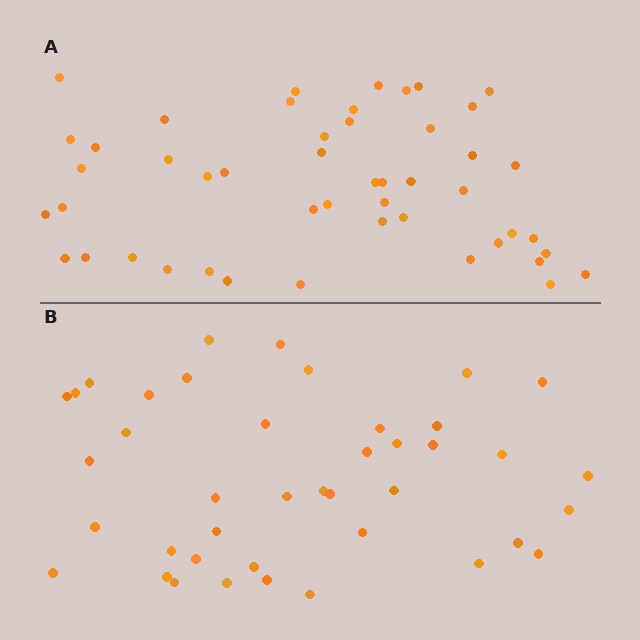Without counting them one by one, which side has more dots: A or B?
Region A (the top region) has more dots.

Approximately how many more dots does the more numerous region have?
Region A has roughly 8 or so more dots than region B.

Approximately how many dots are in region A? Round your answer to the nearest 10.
About 50 dots. (The exact count is 48, which rounds to 50.)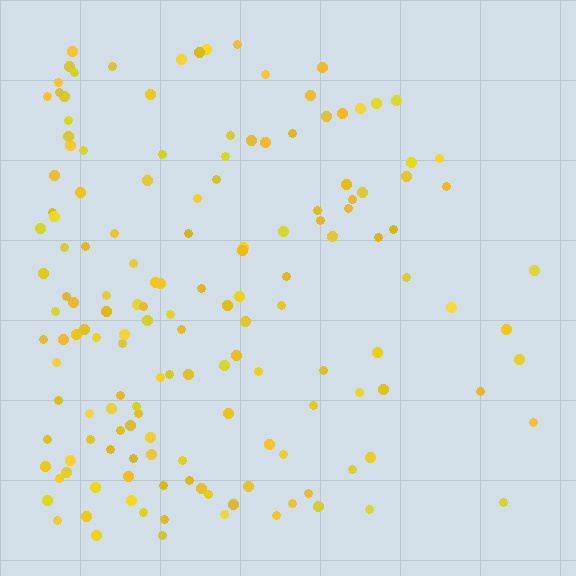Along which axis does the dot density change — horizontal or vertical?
Horizontal.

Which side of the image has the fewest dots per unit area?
The right.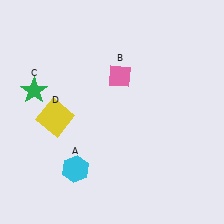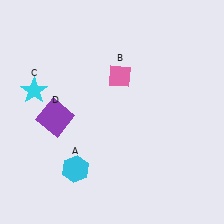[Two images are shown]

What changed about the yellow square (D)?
In Image 1, D is yellow. In Image 2, it changed to purple.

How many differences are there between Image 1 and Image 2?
There are 2 differences between the two images.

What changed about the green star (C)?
In Image 1, C is green. In Image 2, it changed to cyan.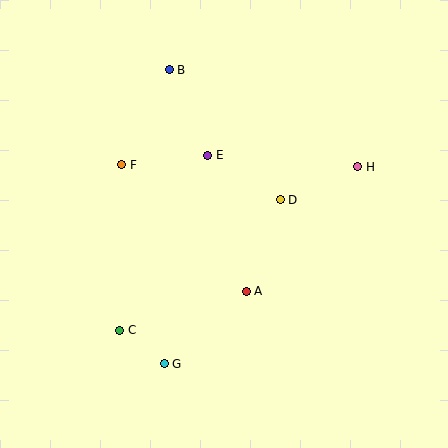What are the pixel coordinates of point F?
Point F is at (122, 165).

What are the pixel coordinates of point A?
Point A is at (246, 291).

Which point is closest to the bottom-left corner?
Point C is closest to the bottom-left corner.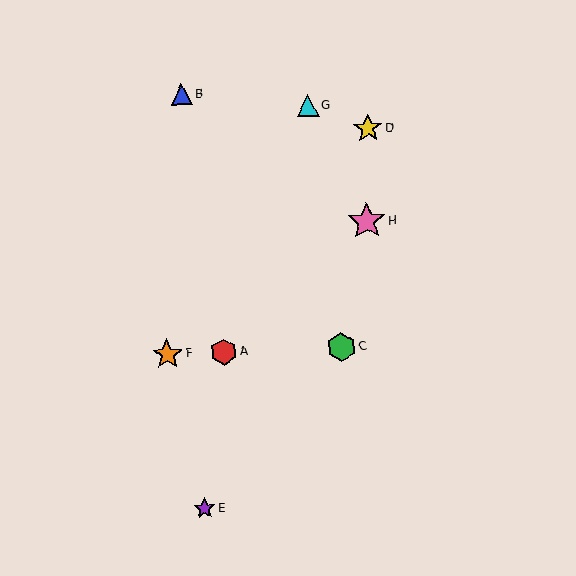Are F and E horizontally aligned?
No, F is at y≈354 and E is at y≈508.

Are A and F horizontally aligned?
Yes, both are at y≈352.